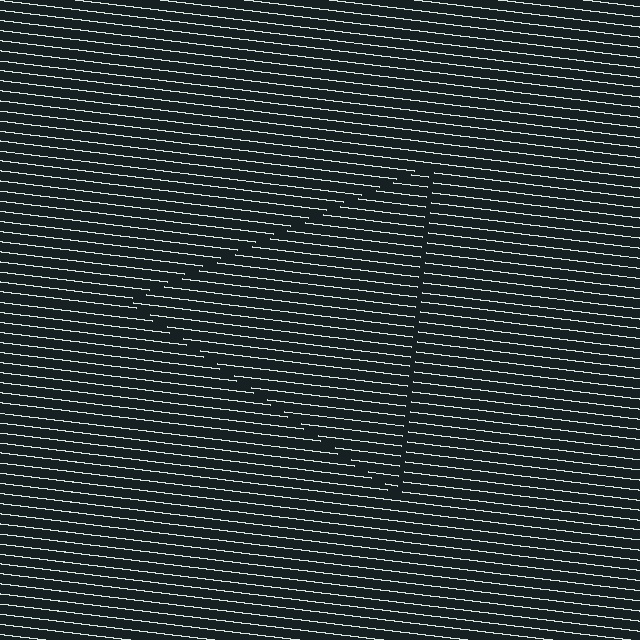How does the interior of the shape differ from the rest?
The interior of the shape contains the same grating, shifted by half a period — the contour is defined by the phase discontinuity where line-ends from the inner and outer gratings abut.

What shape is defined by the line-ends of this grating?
An illusory triangle. The interior of the shape contains the same grating, shifted by half a period — the contour is defined by the phase discontinuity where line-ends from the inner and outer gratings abut.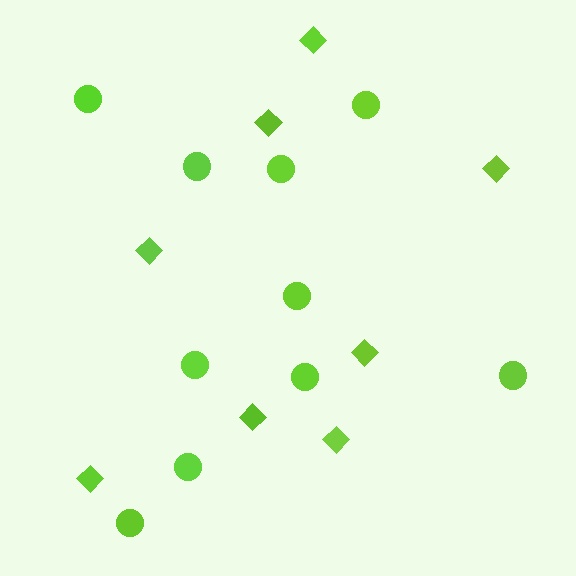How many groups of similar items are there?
There are 2 groups: one group of diamonds (8) and one group of circles (10).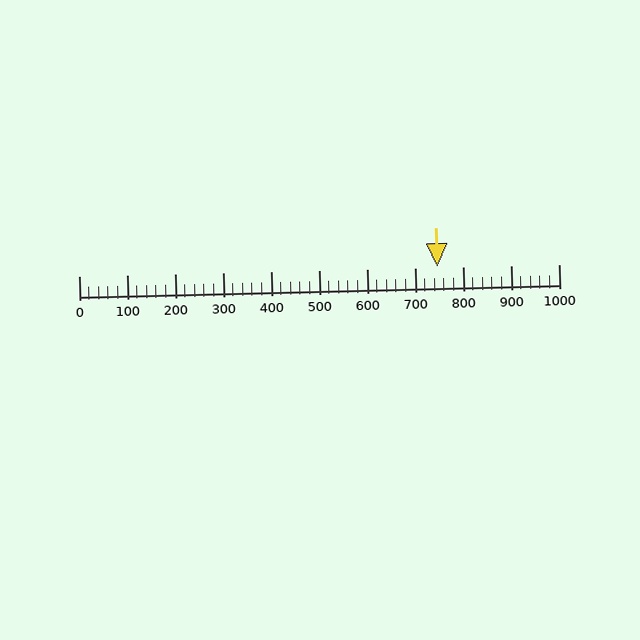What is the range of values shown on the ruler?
The ruler shows values from 0 to 1000.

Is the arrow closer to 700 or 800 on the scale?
The arrow is closer to 700.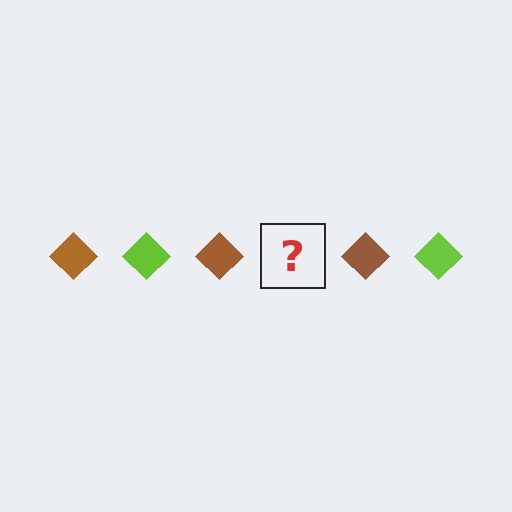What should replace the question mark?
The question mark should be replaced with a lime diamond.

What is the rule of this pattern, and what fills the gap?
The rule is that the pattern cycles through brown, lime diamonds. The gap should be filled with a lime diamond.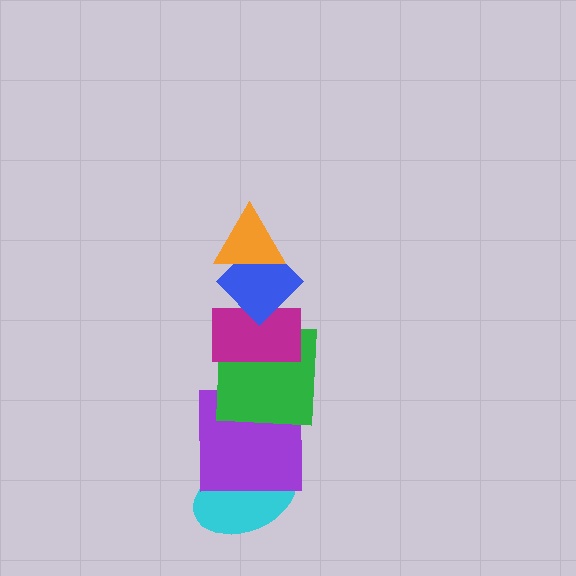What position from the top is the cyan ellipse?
The cyan ellipse is 6th from the top.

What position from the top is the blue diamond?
The blue diamond is 2nd from the top.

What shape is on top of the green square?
The magenta rectangle is on top of the green square.